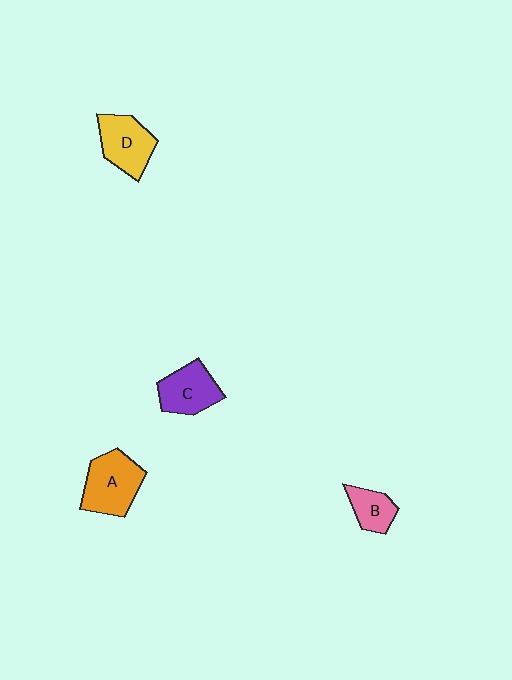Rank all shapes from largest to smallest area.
From largest to smallest: A (orange), D (yellow), C (purple), B (pink).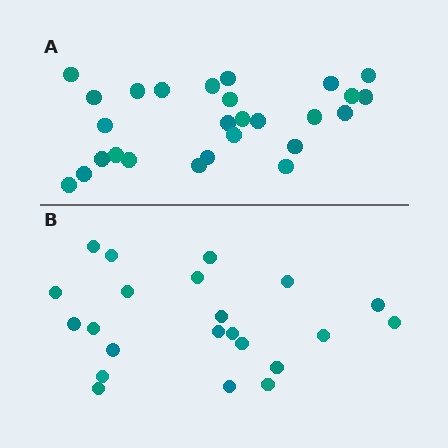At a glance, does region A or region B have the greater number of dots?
Region A (the top region) has more dots.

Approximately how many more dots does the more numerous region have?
Region A has about 5 more dots than region B.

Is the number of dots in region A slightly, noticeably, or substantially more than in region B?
Region A has only slightly more — the two regions are fairly close. The ratio is roughly 1.2 to 1.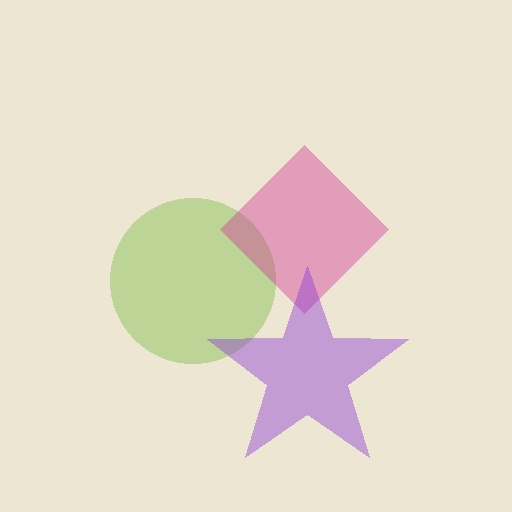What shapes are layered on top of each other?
The layered shapes are: a lime circle, a magenta diamond, a purple star.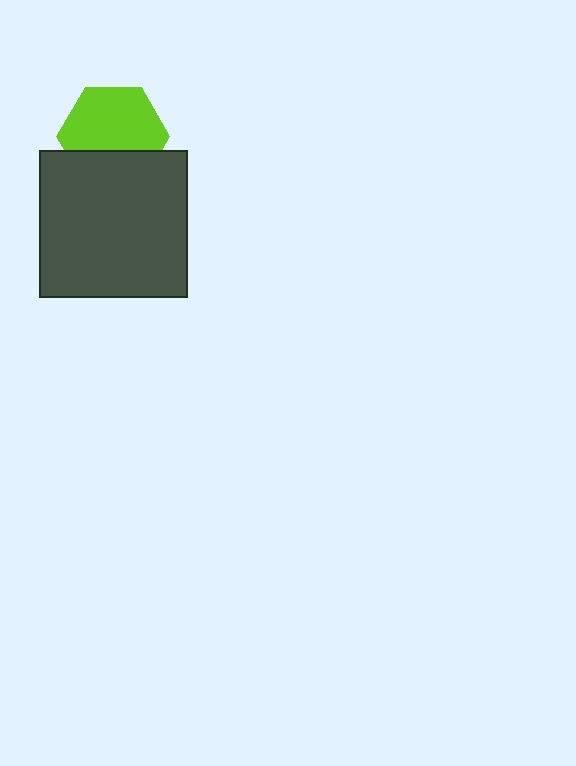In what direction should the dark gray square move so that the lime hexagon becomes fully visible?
The dark gray square should move down. That is the shortest direction to clear the overlap and leave the lime hexagon fully visible.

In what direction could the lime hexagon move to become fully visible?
The lime hexagon could move up. That would shift it out from behind the dark gray square entirely.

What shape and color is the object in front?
The object in front is a dark gray square.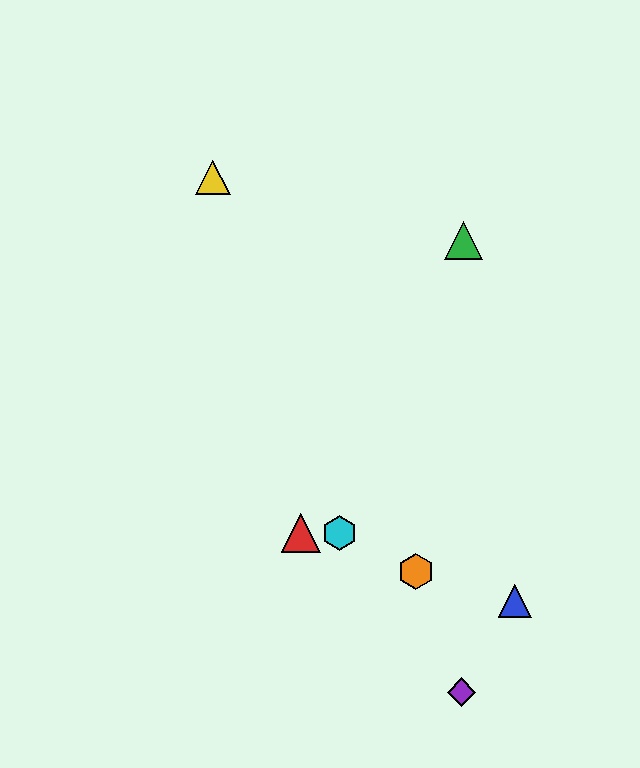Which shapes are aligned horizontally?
The red triangle, the cyan hexagon are aligned horizontally.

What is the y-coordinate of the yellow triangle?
The yellow triangle is at y≈177.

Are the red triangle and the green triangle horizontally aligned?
No, the red triangle is at y≈533 and the green triangle is at y≈241.